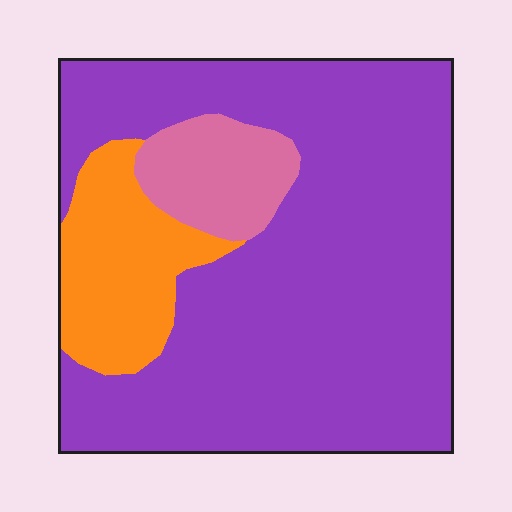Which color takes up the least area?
Pink, at roughly 10%.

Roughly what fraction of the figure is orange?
Orange takes up less than a quarter of the figure.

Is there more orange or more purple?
Purple.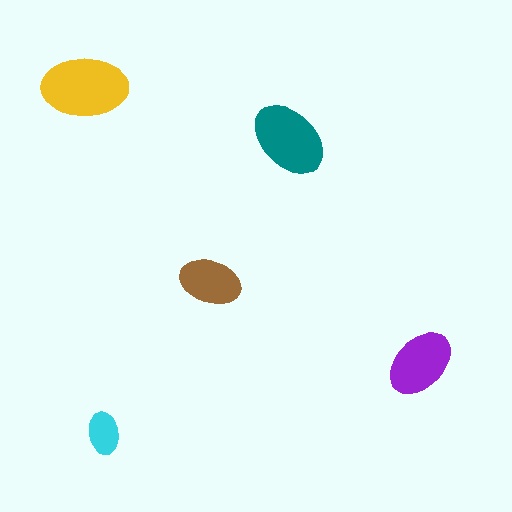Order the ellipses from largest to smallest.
the yellow one, the teal one, the purple one, the brown one, the cyan one.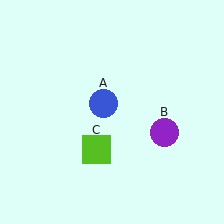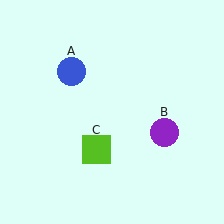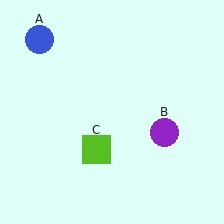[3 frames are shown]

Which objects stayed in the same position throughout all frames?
Purple circle (object B) and lime square (object C) remained stationary.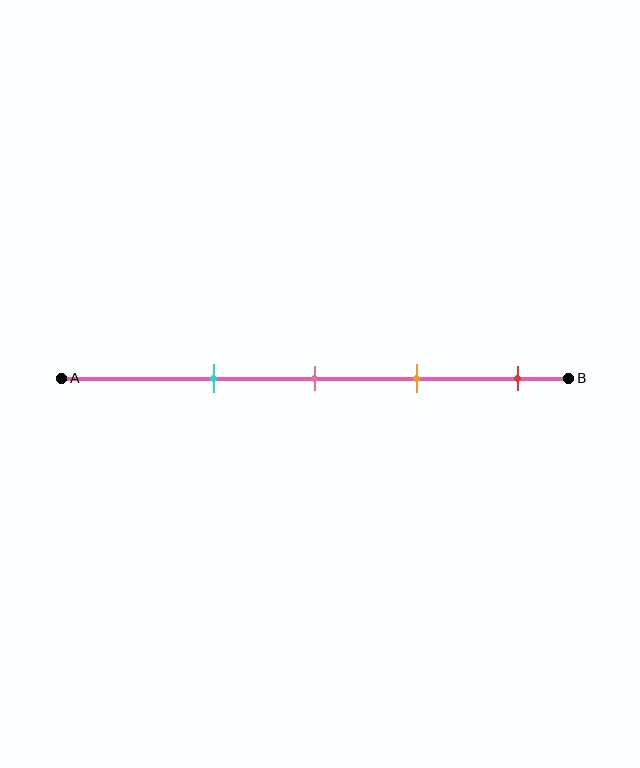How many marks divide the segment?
There are 4 marks dividing the segment.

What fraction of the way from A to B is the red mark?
The red mark is approximately 90% (0.9) of the way from A to B.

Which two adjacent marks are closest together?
The pink and orange marks are the closest adjacent pair.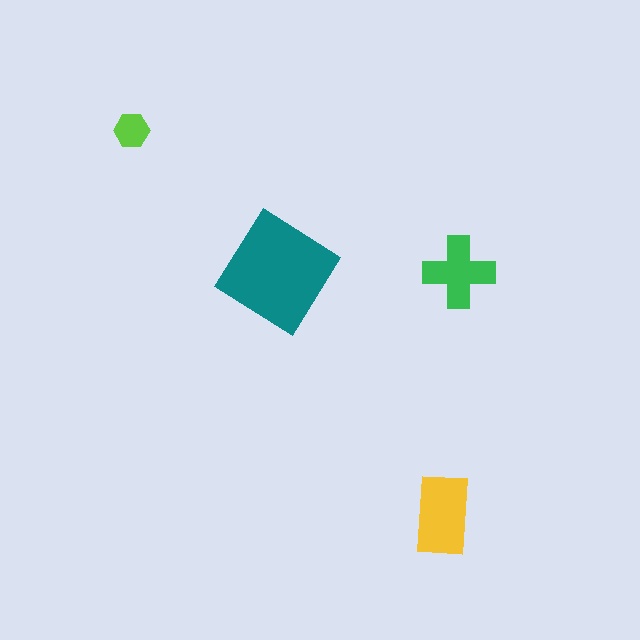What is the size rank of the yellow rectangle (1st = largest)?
2nd.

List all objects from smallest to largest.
The lime hexagon, the green cross, the yellow rectangle, the teal diamond.